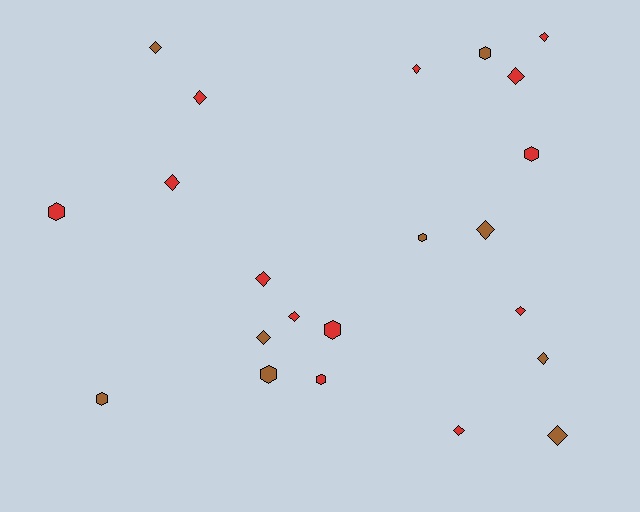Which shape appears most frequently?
Diamond, with 14 objects.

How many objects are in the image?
There are 22 objects.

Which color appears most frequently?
Red, with 13 objects.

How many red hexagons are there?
There are 4 red hexagons.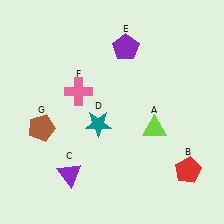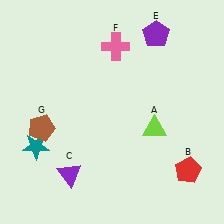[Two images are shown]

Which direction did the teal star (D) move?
The teal star (D) moved left.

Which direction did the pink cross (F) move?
The pink cross (F) moved up.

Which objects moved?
The objects that moved are: the teal star (D), the purple pentagon (E), the pink cross (F).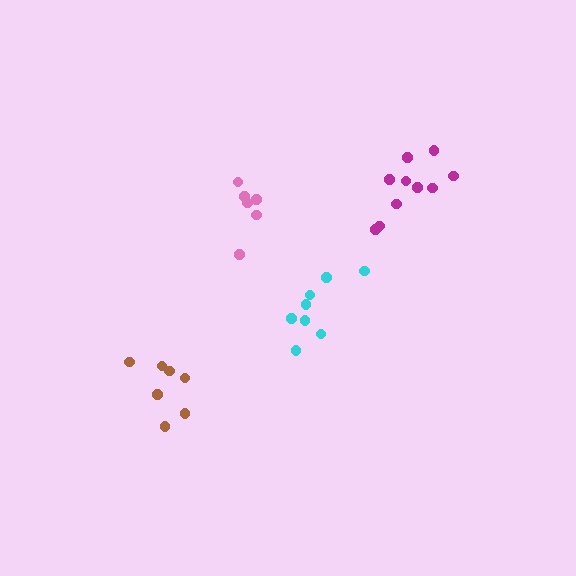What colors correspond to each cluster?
The clusters are colored: brown, magenta, cyan, pink.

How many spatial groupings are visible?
There are 4 spatial groupings.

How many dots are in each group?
Group 1: 7 dots, Group 2: 10 dots, Group 3: 8 dots, Group 4: 6 dots (31 total).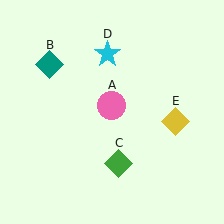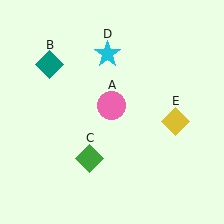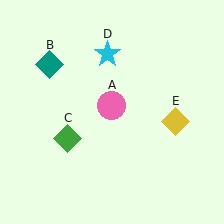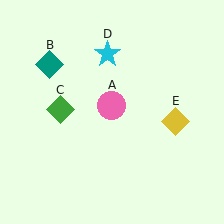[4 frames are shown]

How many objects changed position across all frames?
1 object changed position: green diamond (object C).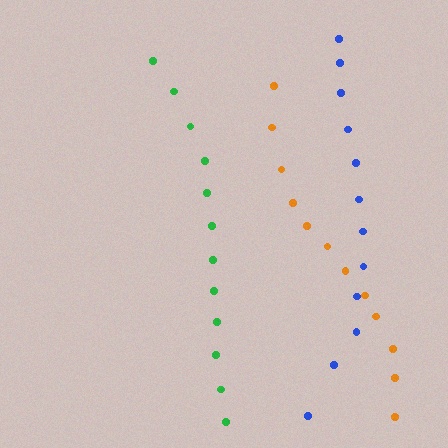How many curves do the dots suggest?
There are 3 distinct paths.